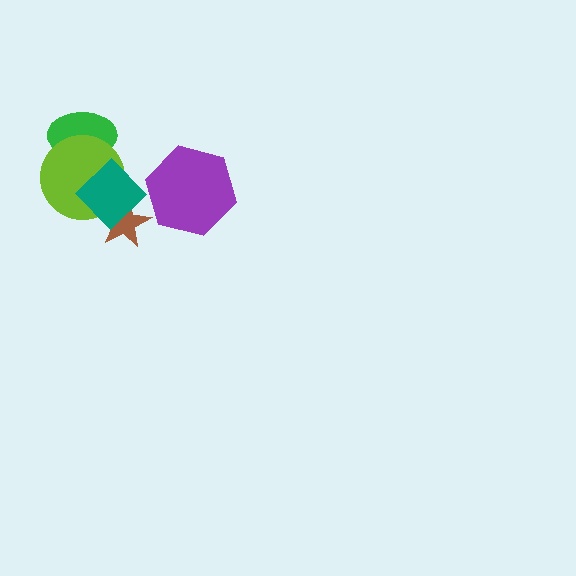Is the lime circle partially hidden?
Yes, it is partially covered by another shape.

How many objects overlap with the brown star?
2 objects overlap with the brown star.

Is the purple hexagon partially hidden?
No, no other shape covers it.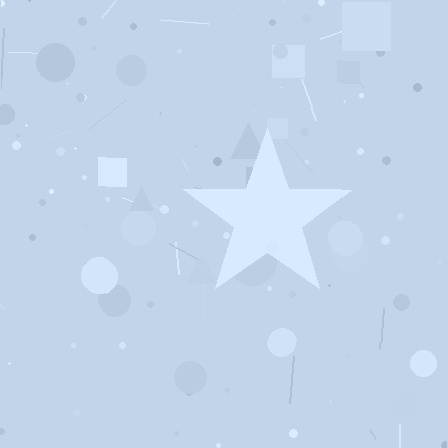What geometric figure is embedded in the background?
A star is embedded in the background.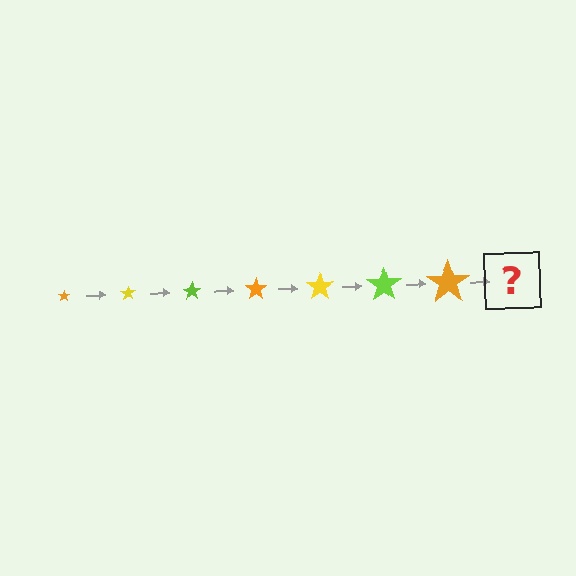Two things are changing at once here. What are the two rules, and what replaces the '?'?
The two rules are that the star grows larger each step and the color cycles through orange, yellow, and lime. The '?' should be a yellow star, larger than the previous one.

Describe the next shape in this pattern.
It should be a yellow star, larger than the previous one.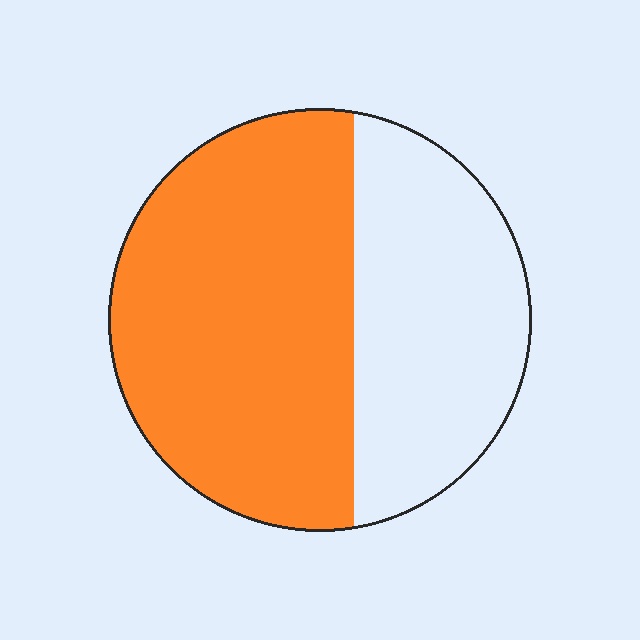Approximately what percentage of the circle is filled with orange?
Approximately 60%.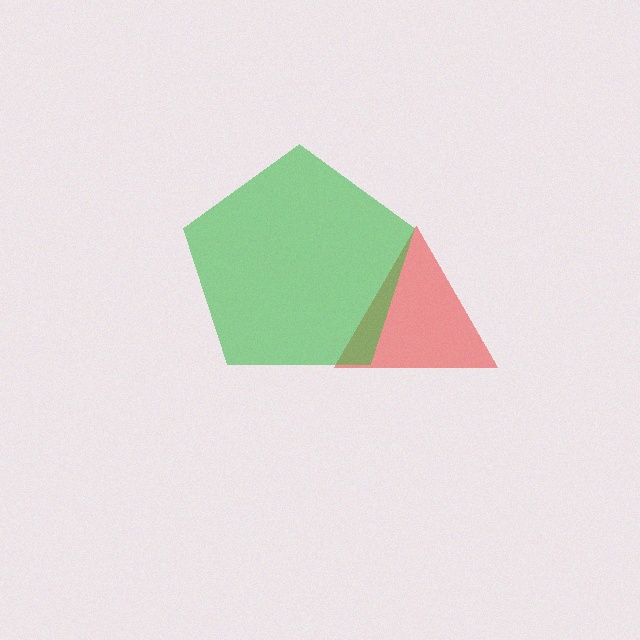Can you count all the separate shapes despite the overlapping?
Yes, there are 2 separate shapes.